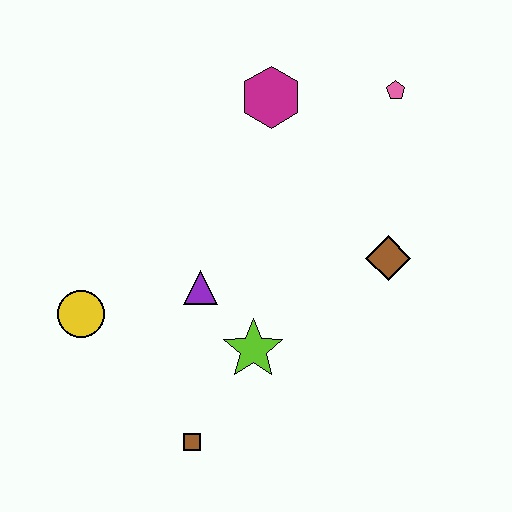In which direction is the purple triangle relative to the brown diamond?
The purple triangle is to the left of the brown diamond.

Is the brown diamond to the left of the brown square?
No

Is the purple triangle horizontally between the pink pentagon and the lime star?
No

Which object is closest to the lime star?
The purple triangle is closest to the lime star.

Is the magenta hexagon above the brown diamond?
Yes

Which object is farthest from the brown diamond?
The yellow circle is farthest from the brown diamond.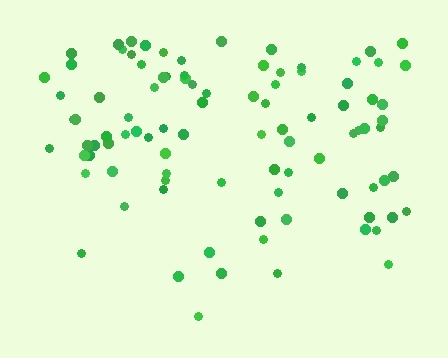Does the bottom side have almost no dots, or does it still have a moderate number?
Still a moderate number, just noticeably fewer than the top.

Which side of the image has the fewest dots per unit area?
The bottom.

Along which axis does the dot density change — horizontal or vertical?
Vertical.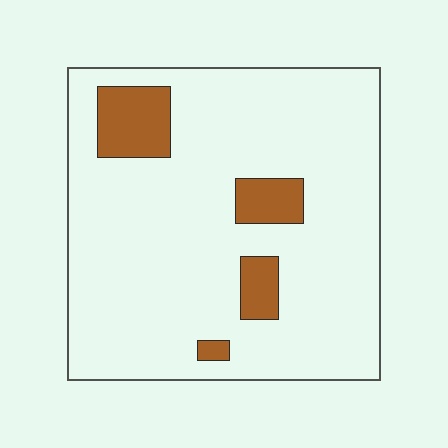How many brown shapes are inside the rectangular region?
4.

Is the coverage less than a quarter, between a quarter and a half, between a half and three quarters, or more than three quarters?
Less than a quarter.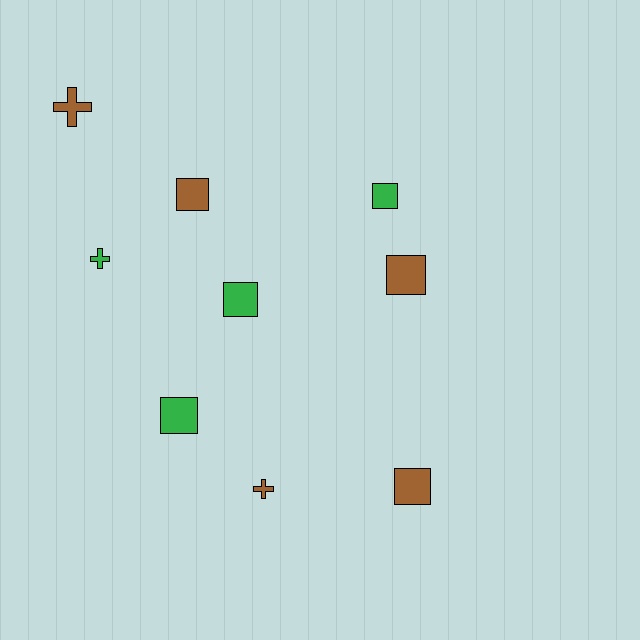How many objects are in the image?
There are 9 objects.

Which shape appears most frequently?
Square, with 6 objects.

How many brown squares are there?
There are 3 brown squares.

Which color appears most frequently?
Brown, with 5 objects.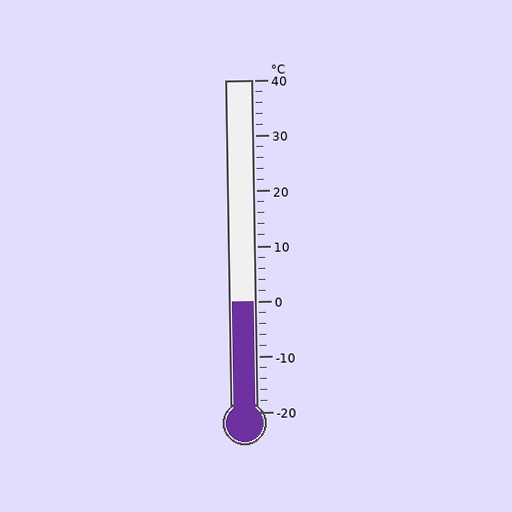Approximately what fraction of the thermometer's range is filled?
The thermometer is filled to approximately 35% of its range.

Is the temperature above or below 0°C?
The temperature is at 0°C.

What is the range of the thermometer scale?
The thermometer scale ranges from -20°C to 40°C.